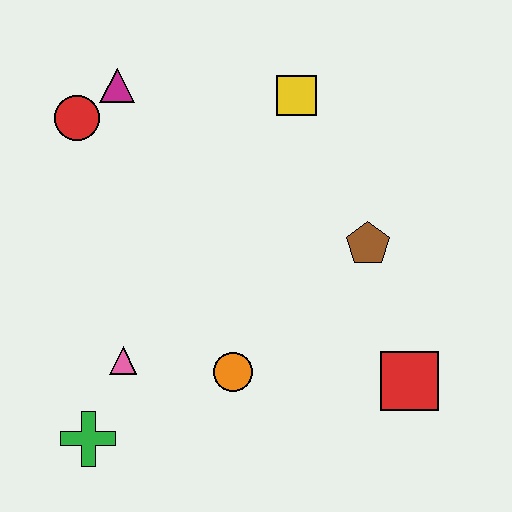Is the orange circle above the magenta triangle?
No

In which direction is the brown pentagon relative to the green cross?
The brown pentagon is to the right of the green cross.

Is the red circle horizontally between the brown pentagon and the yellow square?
No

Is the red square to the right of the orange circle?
Yes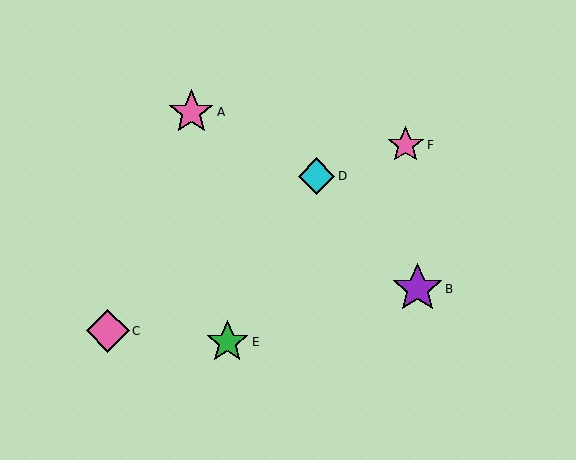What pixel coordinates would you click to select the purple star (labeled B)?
Click at (418, 289) to select the purple star B.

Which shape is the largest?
The purple star (labeled B) is the largest.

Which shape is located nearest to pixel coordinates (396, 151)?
The pink star (labeled F) at (406, 145) is nearest to that location.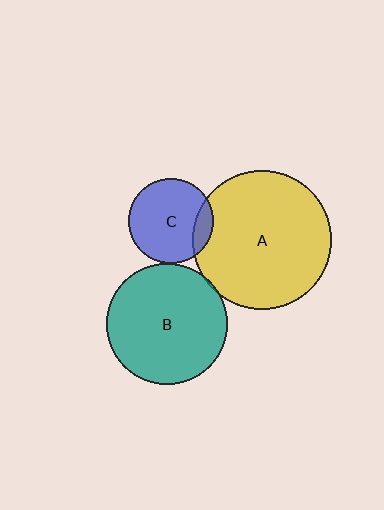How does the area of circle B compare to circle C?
Approximately 2.0 times.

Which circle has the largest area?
Circle A (yellow).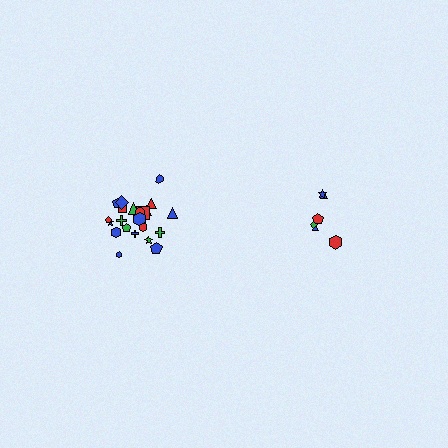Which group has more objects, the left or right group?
The left group.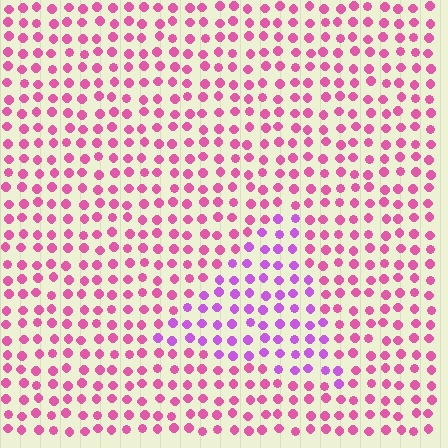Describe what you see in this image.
The image is filled with small pink elements in a uniform arrangement. A triangle-shaped region is visible where the elements are tinted to a slightly different hue, forming a subtle color boundary.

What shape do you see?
I see a triangle.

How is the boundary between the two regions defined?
The boundary is defined purely by a slight shift in hue (about 36 degrees). Spacing, size, and orientation are identical on both sides.